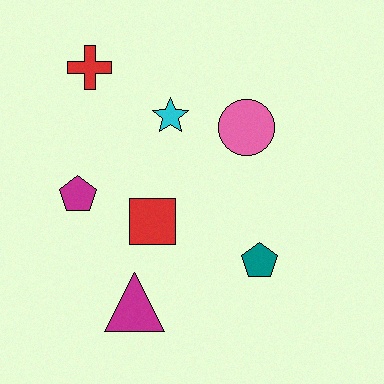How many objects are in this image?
There are 7 objects.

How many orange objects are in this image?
There are no orange objects.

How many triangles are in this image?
There is 1 triangle.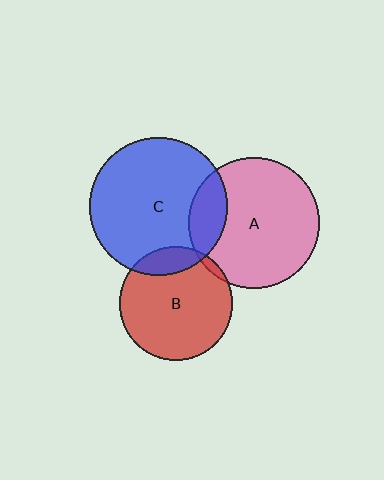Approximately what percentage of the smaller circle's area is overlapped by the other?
Approximately 15%.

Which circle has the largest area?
Circle C (blue).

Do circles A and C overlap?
Yes.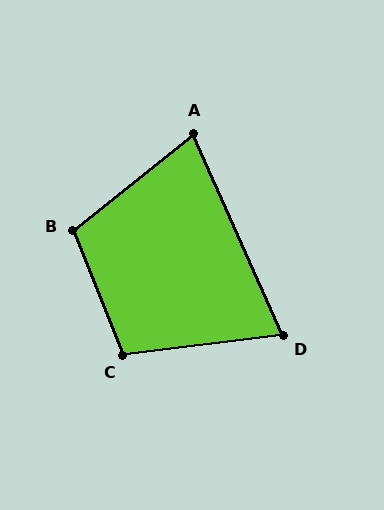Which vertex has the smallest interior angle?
D, at approximately 73 degrees.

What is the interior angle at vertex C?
Approximately 105 degrees (obtuse).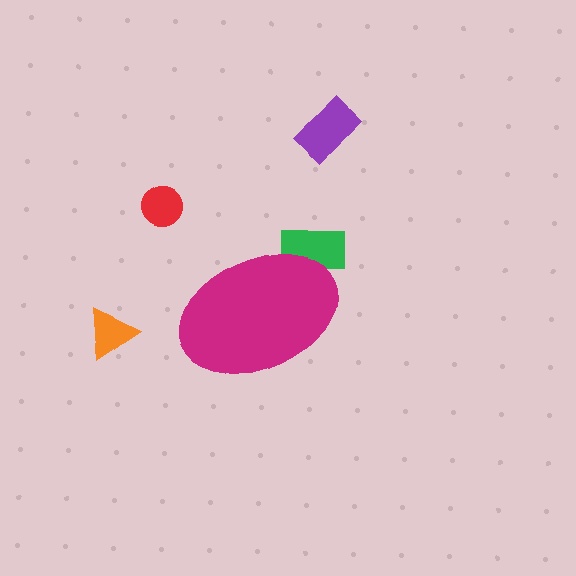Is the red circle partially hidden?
No, the red circle is fully visible.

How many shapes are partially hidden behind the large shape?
1 shape is partially hidden.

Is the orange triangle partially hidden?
No, the orange triangle is fully visible.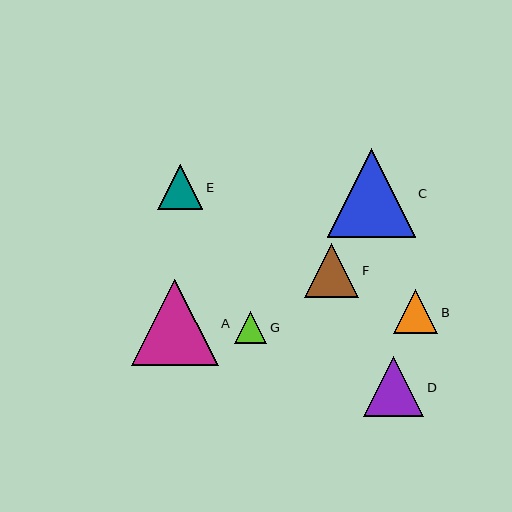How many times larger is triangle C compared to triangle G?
Triangle C is approximately 2.7 times the size of triangle G.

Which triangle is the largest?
Triangle C is the largest with a size of approximately 88 pixels.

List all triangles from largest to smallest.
From largest to smallest: C, A, D, F, E, B, G.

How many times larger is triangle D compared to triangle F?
Triangle D is approximately 1.1 times the size of triangle F.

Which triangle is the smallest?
Triangle G is the smallest with a size of approximately 32 pixels.